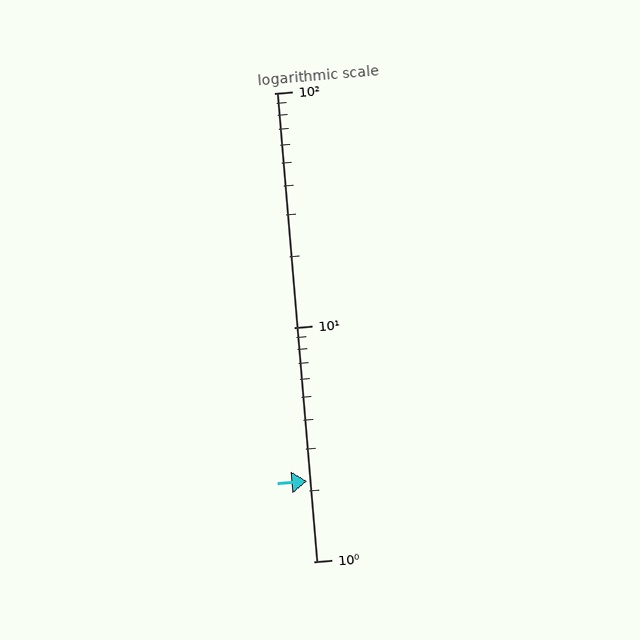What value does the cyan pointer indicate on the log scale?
The pointer indicates approximately 2.2.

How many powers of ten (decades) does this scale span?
The scale spans 2 decades, from 1 to 100.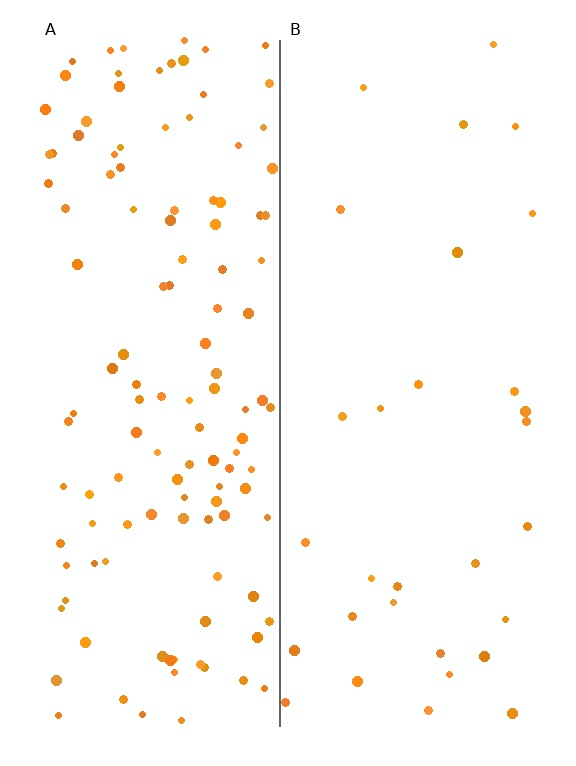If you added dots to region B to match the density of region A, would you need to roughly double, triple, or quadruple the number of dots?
Approximately quadruple.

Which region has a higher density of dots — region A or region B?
A (the left).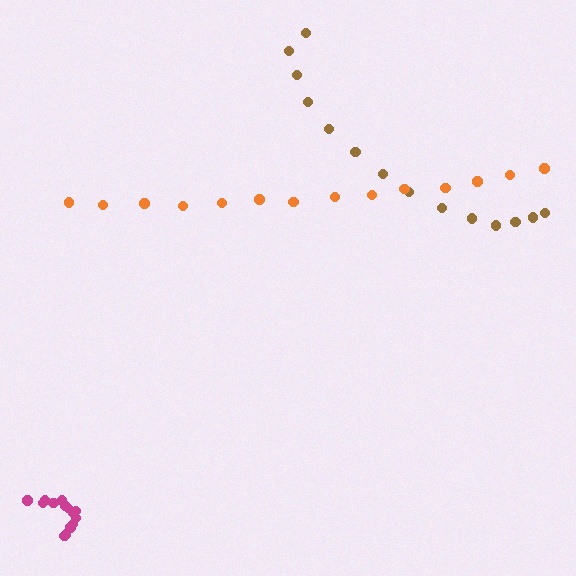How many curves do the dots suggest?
There are 3 distinct paths.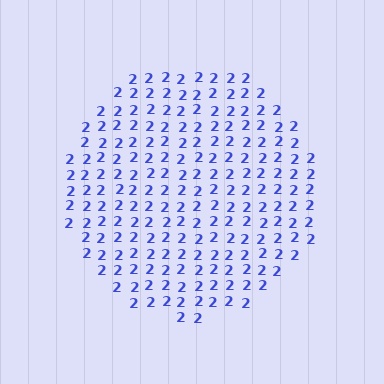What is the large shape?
The large shape is a circle.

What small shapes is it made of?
It is made of small digit 2's.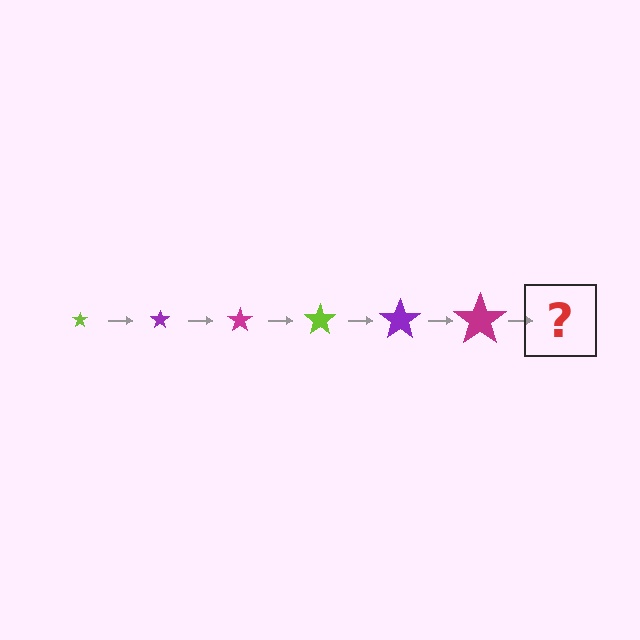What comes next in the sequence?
The next element should be a lime star, larger than the previous one.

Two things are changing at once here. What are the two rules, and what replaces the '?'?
The two rules are that the star grows larger each step and the color cycles through lime, purple, and magenta. The '?' should be a lime star, larger than the previous one.